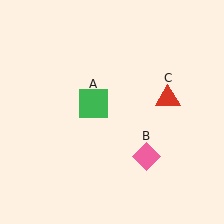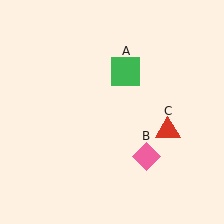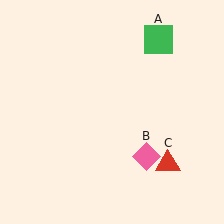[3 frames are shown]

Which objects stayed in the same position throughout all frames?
Pink diamond (object B) remained stationary.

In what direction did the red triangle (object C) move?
The red triangle (object C) moved down.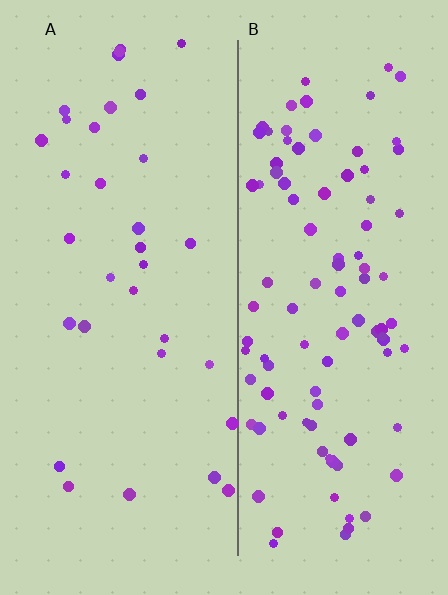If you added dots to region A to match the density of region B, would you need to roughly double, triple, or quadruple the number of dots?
Approximately triple.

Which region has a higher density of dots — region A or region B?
B (the right).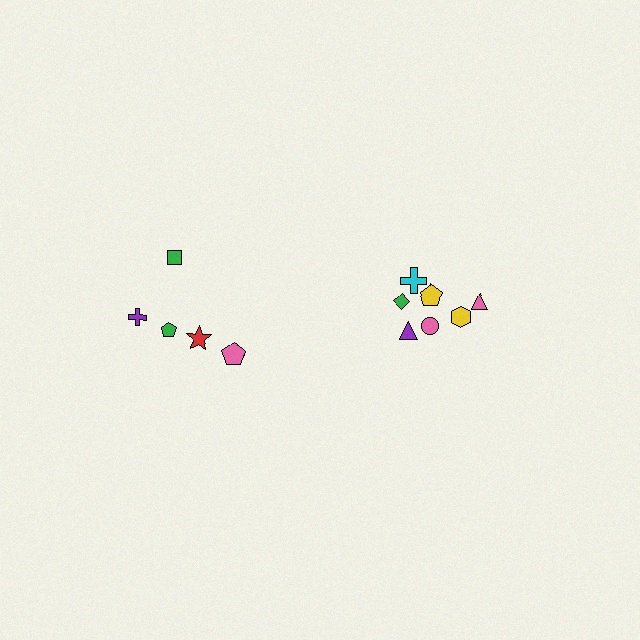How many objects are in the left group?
There are 5 objects.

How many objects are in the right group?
There are 8 objects.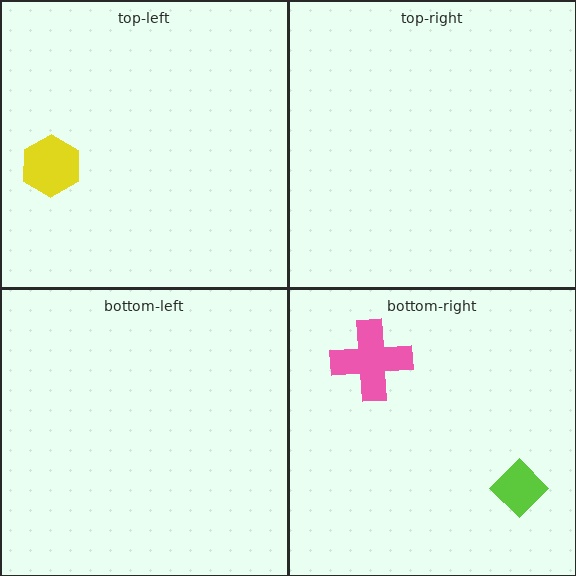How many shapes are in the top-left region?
1.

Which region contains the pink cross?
The bottom-right region.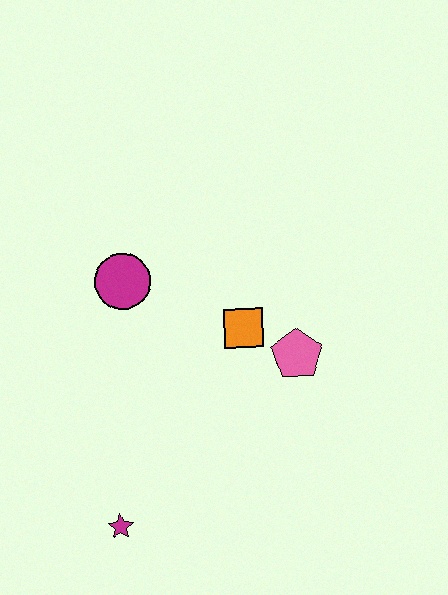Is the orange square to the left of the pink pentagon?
Yes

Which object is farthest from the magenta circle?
The magenta star is farthest from the magenta circle.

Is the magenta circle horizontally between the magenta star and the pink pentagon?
Yes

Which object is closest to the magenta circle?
The orange square is closest to the magenta circle.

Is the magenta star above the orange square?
No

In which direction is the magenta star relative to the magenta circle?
The magenta star is below the magenta circle.